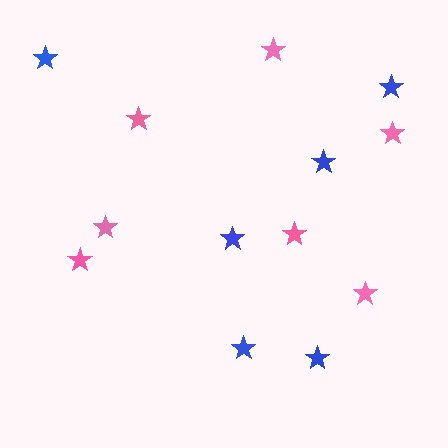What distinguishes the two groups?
There are 2 groups: one group of pink stars (7) and one group of blue stars (6).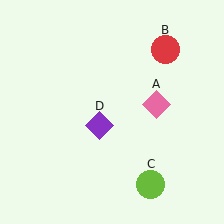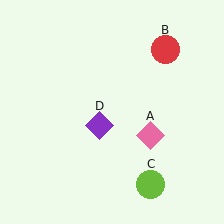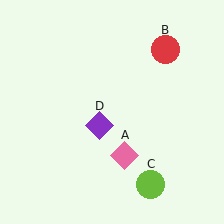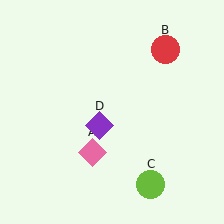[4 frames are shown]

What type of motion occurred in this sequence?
The pink diamond (object A) rotated clockwise around the center of the scene.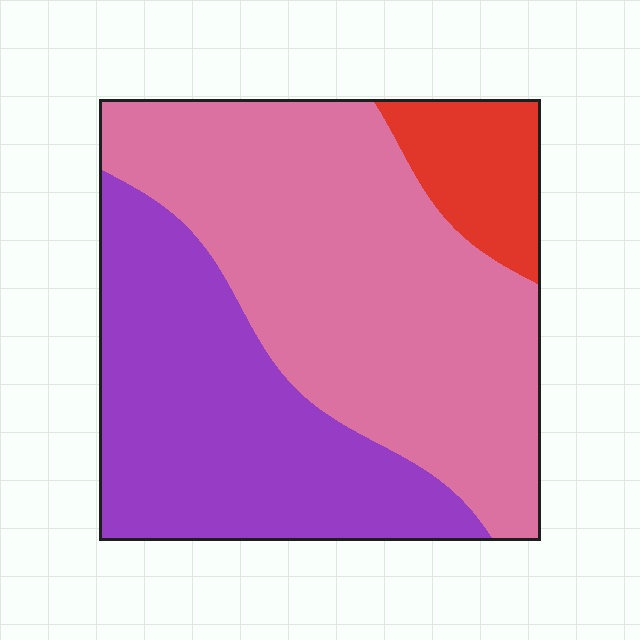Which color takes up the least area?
Red, at roughly 10%.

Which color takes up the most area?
Pink, at roughly 55%.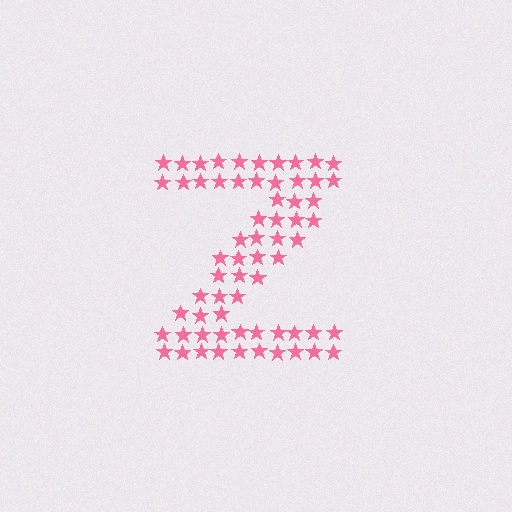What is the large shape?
The large shape is the letter Z.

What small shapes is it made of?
It is made of small stars.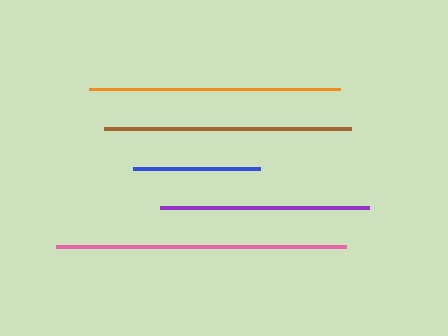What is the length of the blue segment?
The blue segment is approximately 127 pixels long.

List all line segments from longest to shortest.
From longest to shortest: pink, orange, brown, purple, blue.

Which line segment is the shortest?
The blue line is the shortest at approximately 127 pixels.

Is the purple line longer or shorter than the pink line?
The pink line is longer than the purple line.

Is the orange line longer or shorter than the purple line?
The orange line is longer than the purple line.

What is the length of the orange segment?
The orange segment is approximately 251 pixels long.